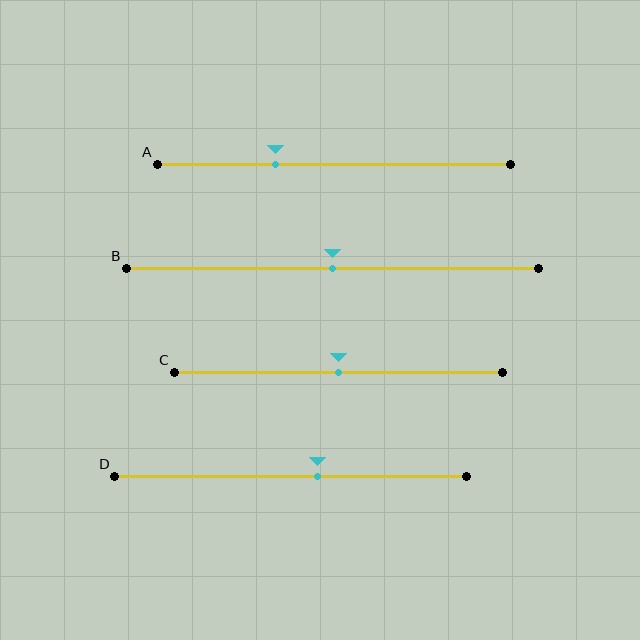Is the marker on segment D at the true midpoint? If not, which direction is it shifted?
No, the marker on segment D is shifted to the right by about 8% of the segment length.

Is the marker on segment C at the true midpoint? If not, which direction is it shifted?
Yes, the marker on segment C is at the true midpoint.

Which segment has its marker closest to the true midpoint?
Segment B has its marker closest to the true midpoint.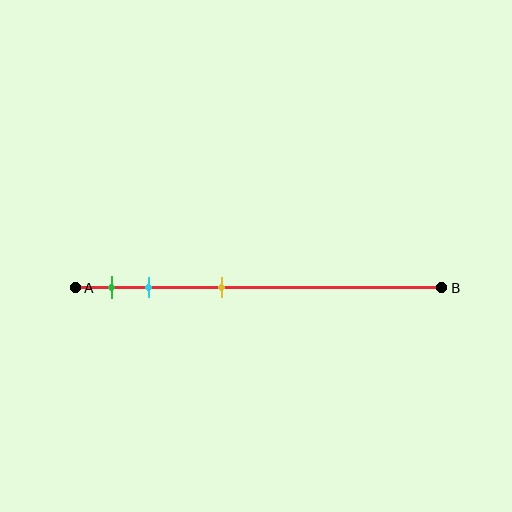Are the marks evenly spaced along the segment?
No, the marks are not evenly spaced.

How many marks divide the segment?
There are 3 marks dividing the segment.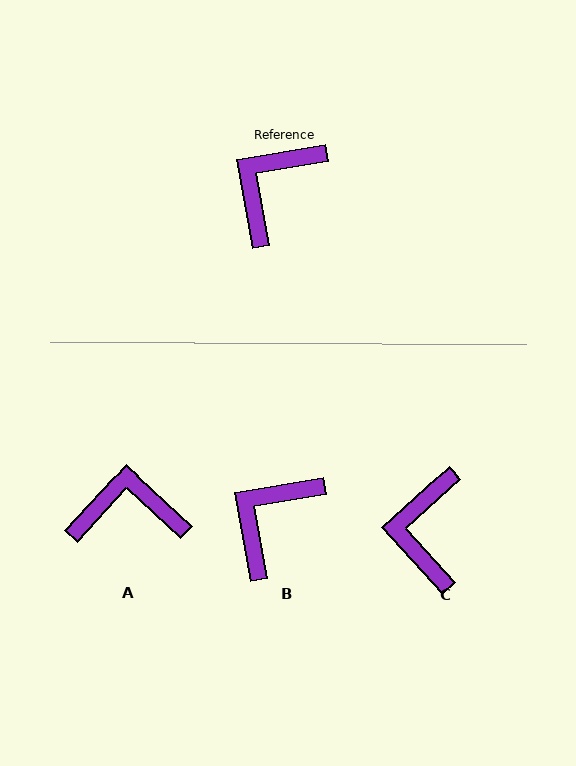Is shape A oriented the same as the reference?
No, it is off by about 53 degrees.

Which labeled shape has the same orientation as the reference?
B.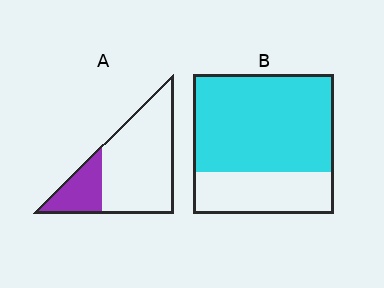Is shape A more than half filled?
No.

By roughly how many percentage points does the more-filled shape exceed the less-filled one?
By roughly 45 percentage points (B over A).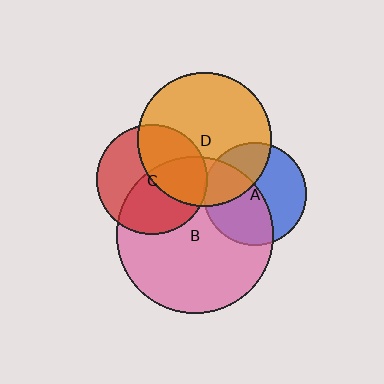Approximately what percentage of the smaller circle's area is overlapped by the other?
Approximately 35%.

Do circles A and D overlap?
Yes.